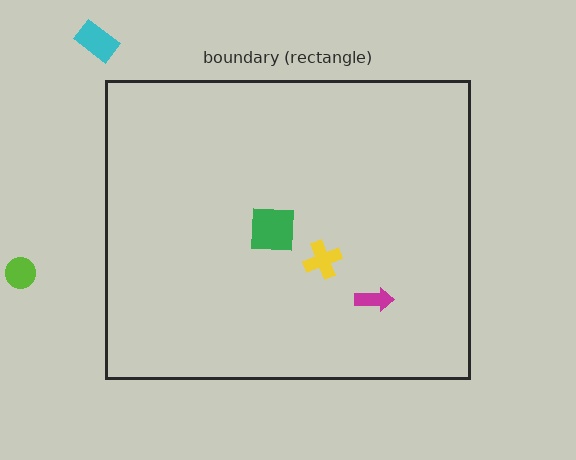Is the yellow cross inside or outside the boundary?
Inside.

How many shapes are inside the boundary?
3 inside, 2 outside.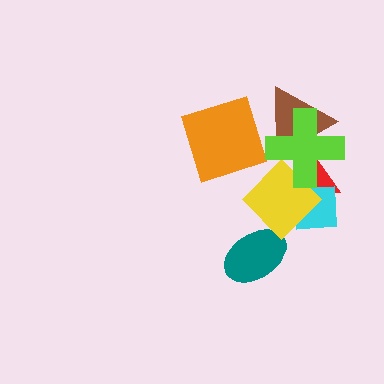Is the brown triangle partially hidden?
Yes, it is partially covered by another shape.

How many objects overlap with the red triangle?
4 objects overlap with the red triangle.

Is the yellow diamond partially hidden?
Yes, it is partially covered by another shape.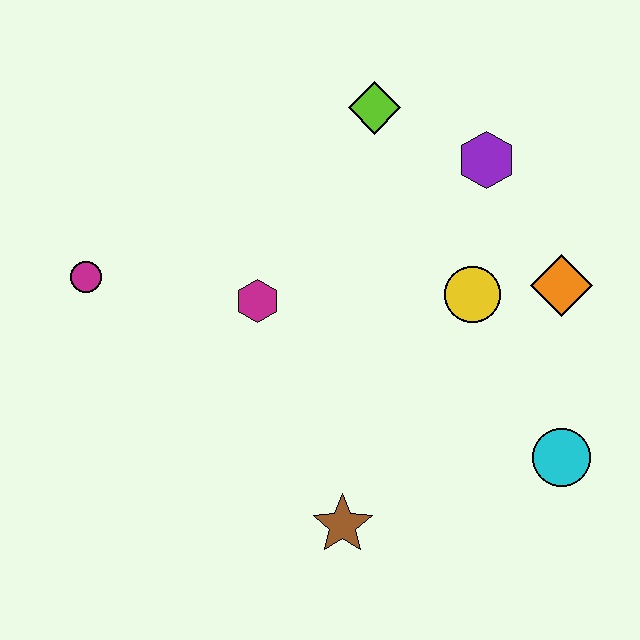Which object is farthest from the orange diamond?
The magenta circle is farthest from the orange diamond.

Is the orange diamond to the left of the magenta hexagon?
No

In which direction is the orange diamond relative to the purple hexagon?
The orange diamond is below the purple hexagon.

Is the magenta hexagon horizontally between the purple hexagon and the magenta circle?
Yes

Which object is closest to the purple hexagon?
The lime diamond is closest to the purple hexagon.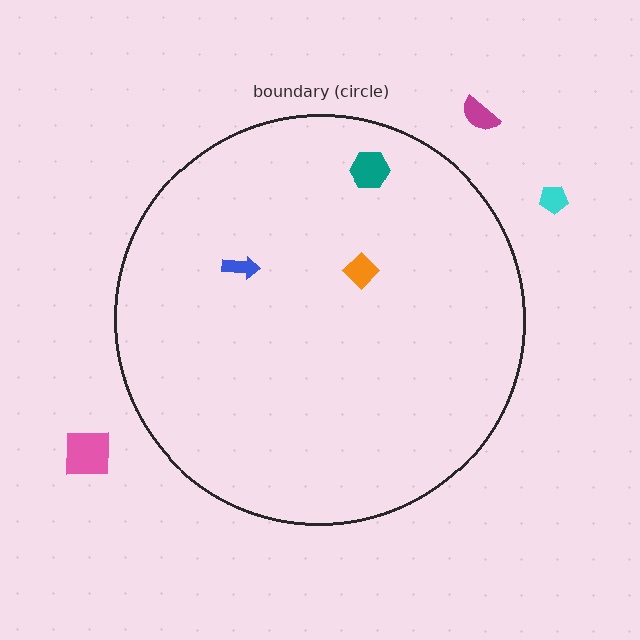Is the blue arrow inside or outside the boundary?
Inside.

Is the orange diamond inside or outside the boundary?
Inside.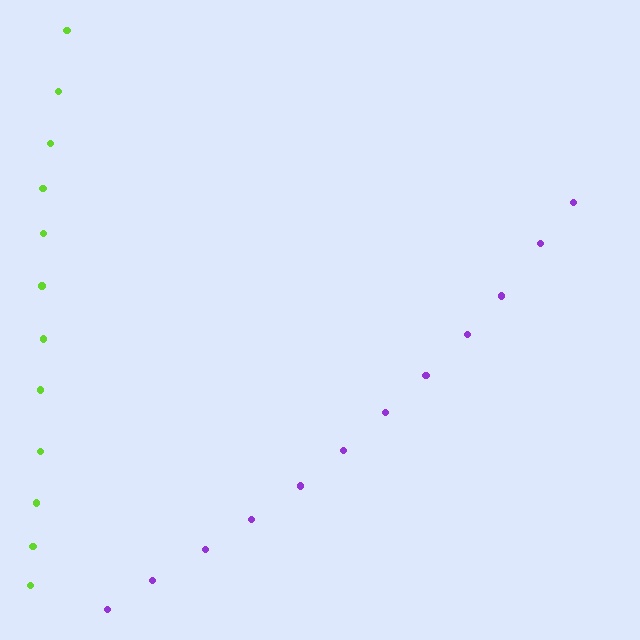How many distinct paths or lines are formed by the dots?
There are 2 distinct paths.